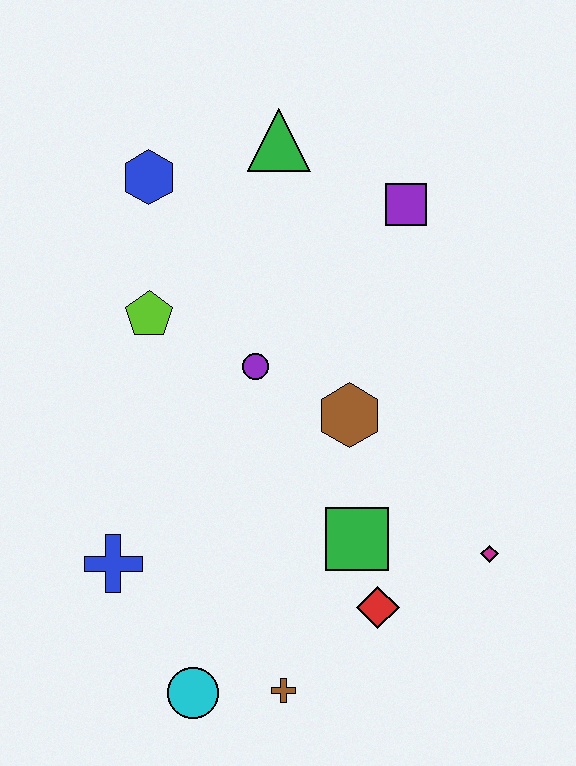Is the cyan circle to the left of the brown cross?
Yes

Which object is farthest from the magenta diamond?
The blue hexagon is farthest from the magenta diamond.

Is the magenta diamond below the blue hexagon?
Yes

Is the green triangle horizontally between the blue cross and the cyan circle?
No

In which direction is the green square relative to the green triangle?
The green square is below the green triangle.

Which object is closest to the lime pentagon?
The purple circle is closest to the lime pentagon.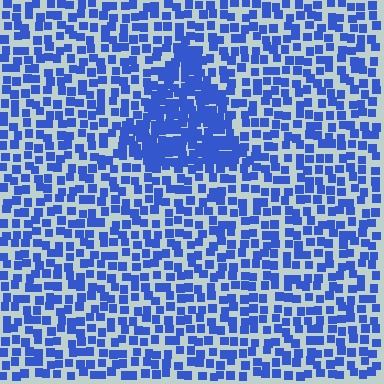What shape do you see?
I see a triangle.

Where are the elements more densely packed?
The elements are more densely packed inside the triangle boundary.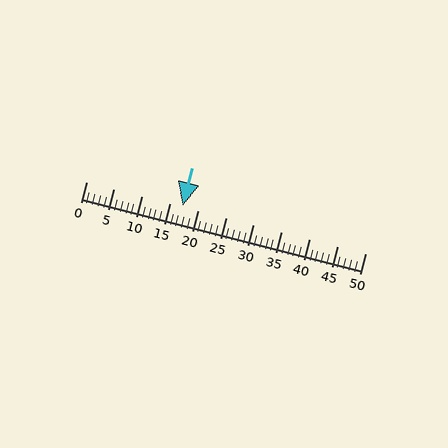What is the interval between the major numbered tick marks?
The major tick marks are spaced 5 units apart.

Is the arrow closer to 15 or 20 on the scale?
The arrow is closer to 15.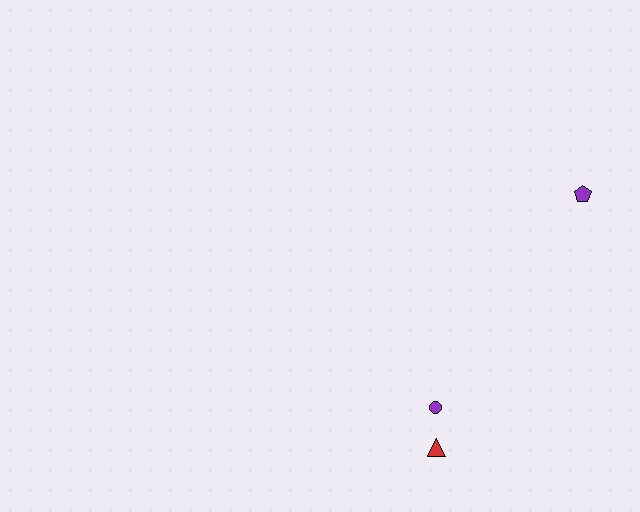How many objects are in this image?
There are 3 objects.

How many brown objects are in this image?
There are no brown objects.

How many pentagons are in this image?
There is 1 pentagon.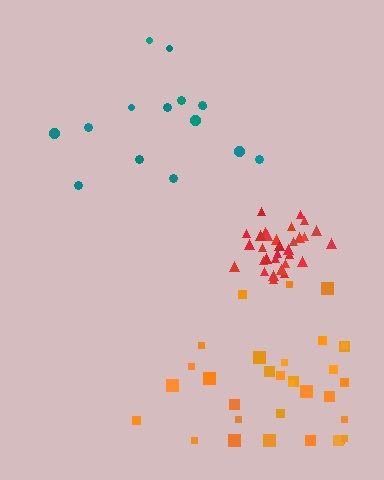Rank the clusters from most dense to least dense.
red, orange, teal.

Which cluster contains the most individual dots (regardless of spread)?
Orange (32).